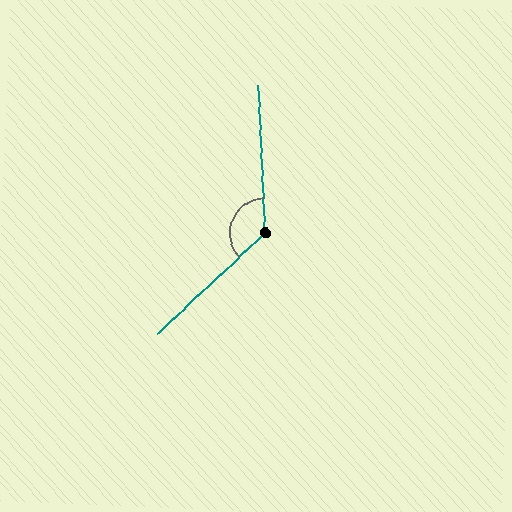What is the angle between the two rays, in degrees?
Approximately 130 degrees.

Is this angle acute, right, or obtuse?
It is obtuse.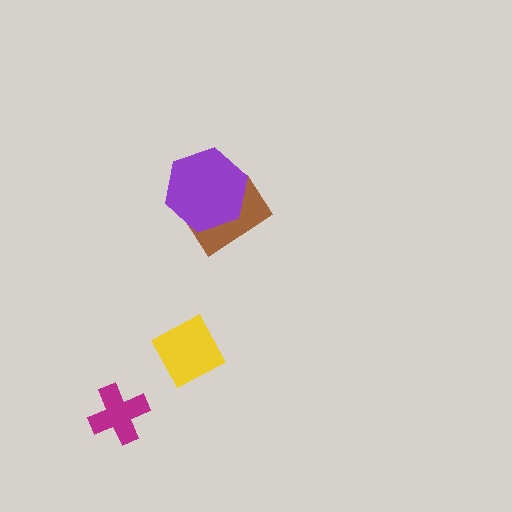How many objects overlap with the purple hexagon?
1 object overlaps with the purple hexagon.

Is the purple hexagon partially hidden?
No, no other shape covers it.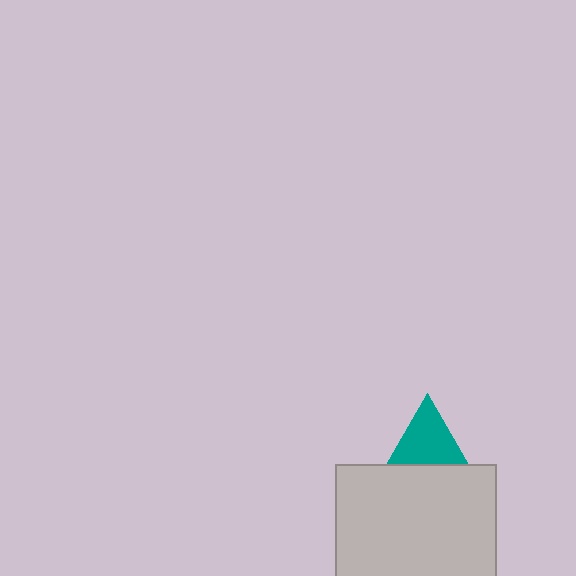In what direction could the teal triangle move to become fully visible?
The teal triangle could move up. That would shift it out from behind the light gray square entirely.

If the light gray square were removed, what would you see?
You would see the complete teal triangle.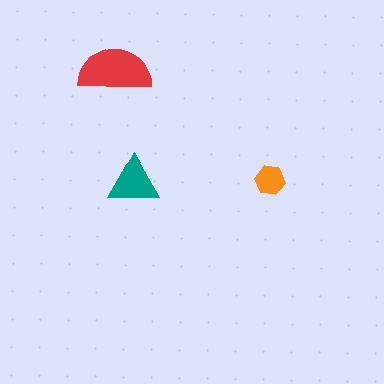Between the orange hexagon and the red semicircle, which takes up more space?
The red semicircle.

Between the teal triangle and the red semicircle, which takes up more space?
The red semicircle.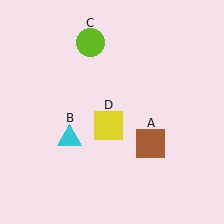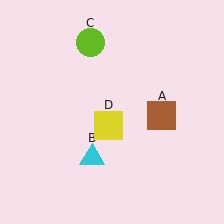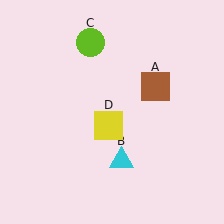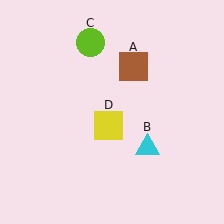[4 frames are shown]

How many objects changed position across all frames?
2 objects changed position: brown square (object A), cyan triangle (object B).